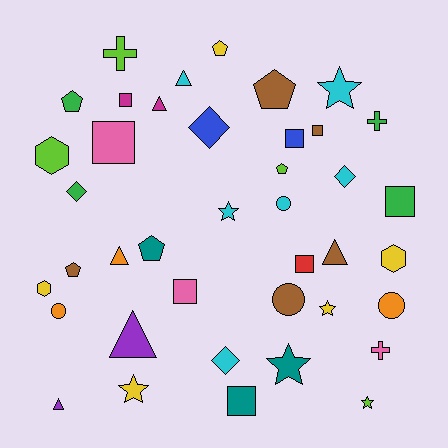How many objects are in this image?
There are 40 objects.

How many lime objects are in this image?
There are 4 lime objects.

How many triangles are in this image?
There are 6 triangles.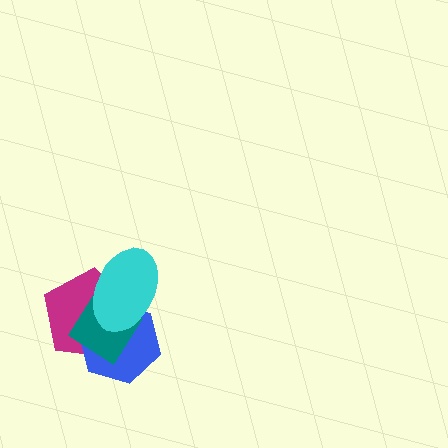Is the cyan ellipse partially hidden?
No, no other shape covers it.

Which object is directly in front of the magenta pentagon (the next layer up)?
The blue hexagon is directly in front of the magenta pentagon.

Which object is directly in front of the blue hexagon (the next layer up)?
The teal diamond is directly in front of the blue hexagon.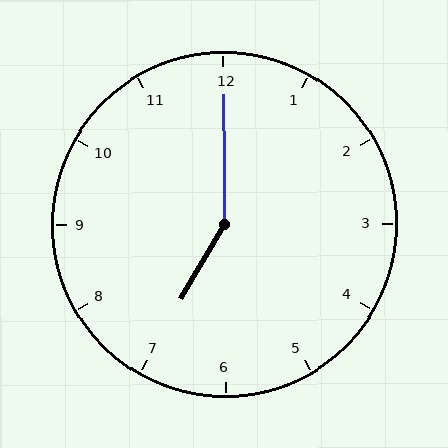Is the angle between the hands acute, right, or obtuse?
It is obtuse.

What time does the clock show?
7:00.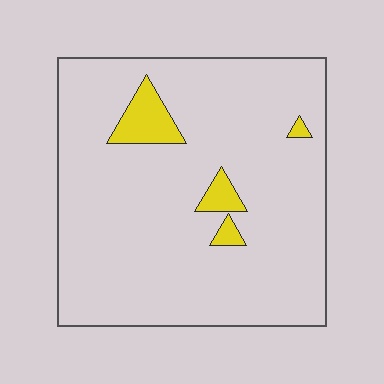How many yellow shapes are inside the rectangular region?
4.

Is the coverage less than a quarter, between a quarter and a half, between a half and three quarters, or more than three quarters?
Less than a quarter.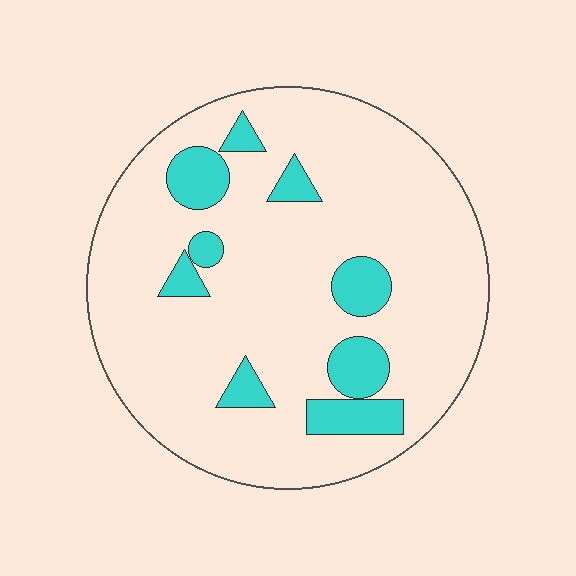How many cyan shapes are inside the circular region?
9.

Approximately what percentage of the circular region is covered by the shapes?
Approximately 15%.